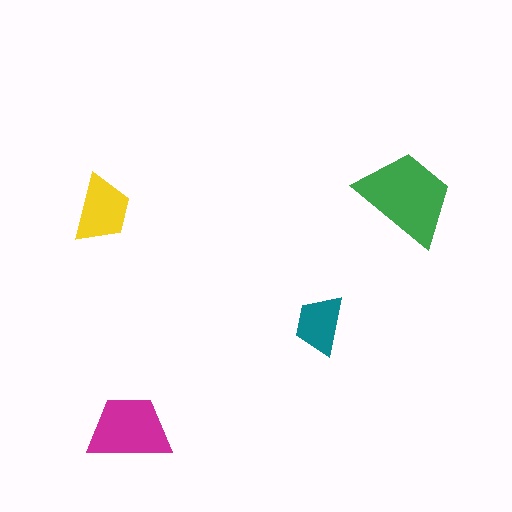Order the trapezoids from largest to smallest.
the green one, the magenta one, the yellow one, the teal one.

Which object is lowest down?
The magenta trapezoid is bottommost.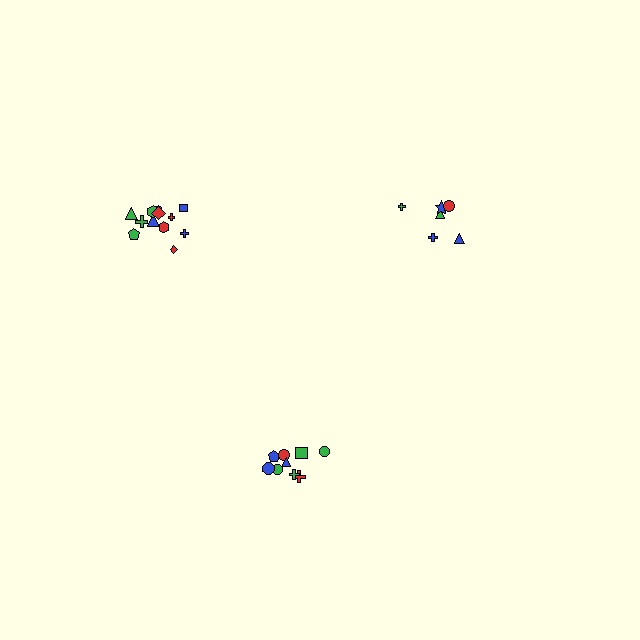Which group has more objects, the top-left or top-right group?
The top-left group.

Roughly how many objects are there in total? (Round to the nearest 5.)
Roughly 30 objects in total.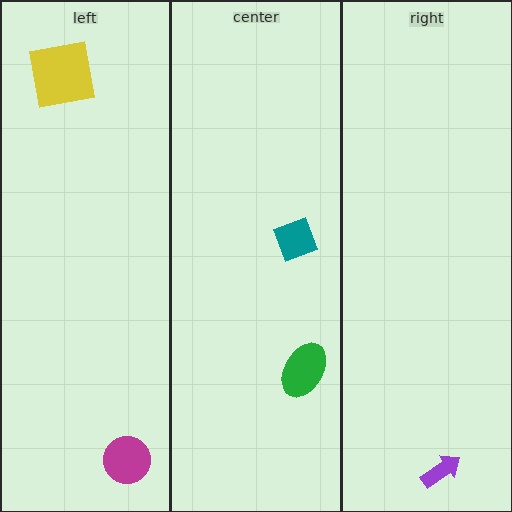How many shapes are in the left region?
2.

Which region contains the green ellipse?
The center region.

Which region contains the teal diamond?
The center region.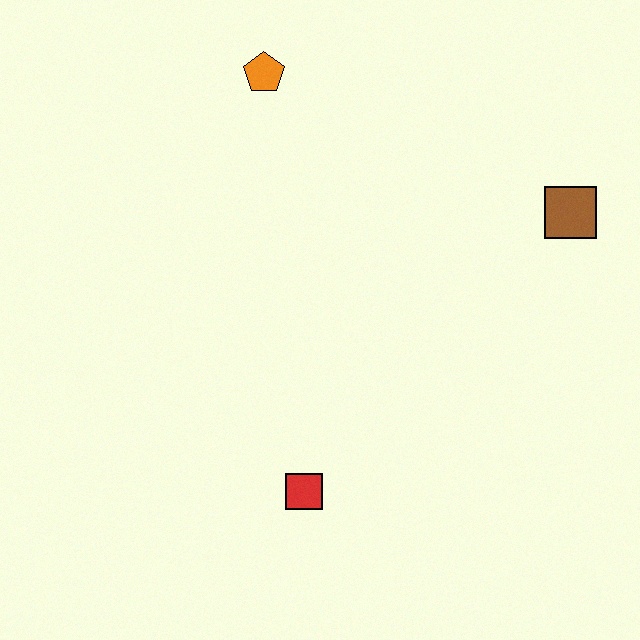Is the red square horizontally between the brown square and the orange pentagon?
Yes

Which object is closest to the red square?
The brown square is closest to the red square.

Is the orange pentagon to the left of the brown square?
Yes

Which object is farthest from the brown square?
The red square is farthest from the brown square.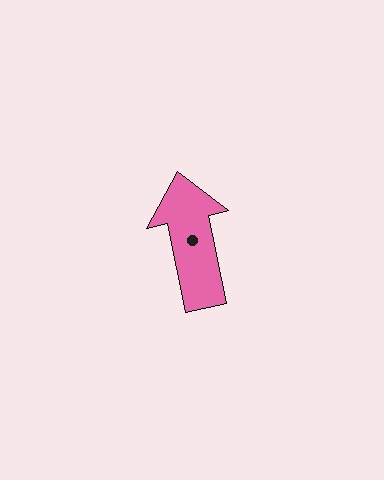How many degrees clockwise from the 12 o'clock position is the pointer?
Approximately 348 degrees.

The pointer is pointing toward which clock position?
Roughly 12 o'clock.